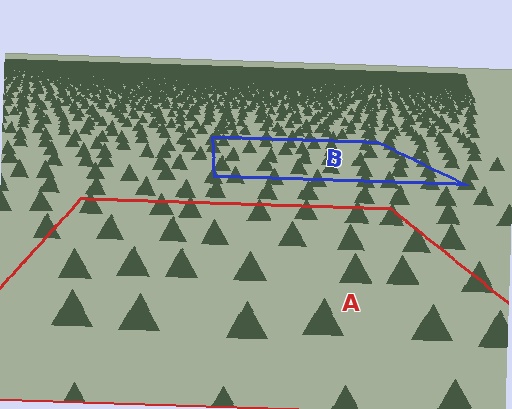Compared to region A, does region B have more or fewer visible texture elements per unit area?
Region B has more texture elements per unit area — they are packed more densely because it is farther away.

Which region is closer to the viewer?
Region A is closer. The texture elements there are larger and more spread out.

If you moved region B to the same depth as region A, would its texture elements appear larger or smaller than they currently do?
They would appear larger. At a closer depth, the same texture elements are projected at a bigger on-screen size.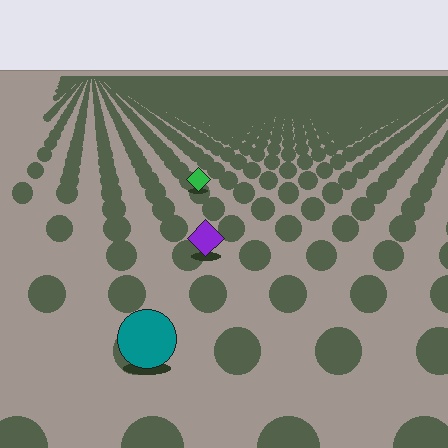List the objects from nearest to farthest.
From nearest to farthest: the teal circle, the purple diamond, the green diamond.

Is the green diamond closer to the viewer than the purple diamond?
No. The purple diamond is closer — you can tell from the texture gradient: the ground texture is coarser near it.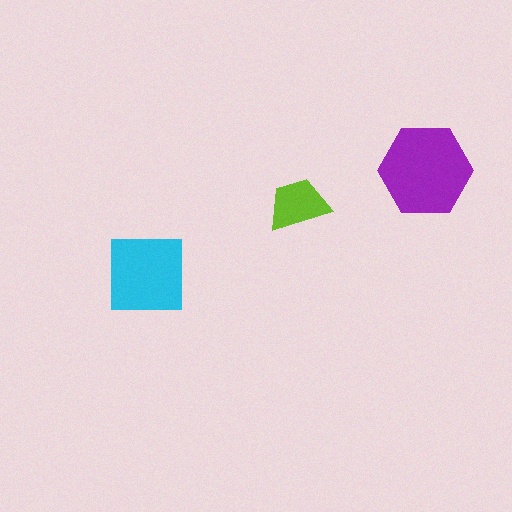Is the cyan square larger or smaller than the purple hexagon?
Smaller.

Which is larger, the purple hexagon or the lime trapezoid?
The purple hexagon.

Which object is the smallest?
The lime trapezoid.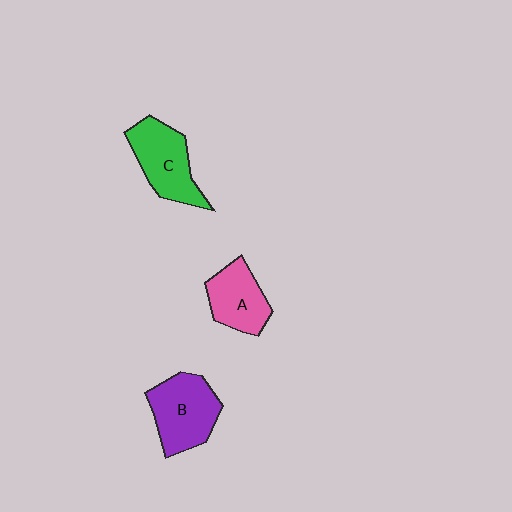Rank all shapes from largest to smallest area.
From largest to smallest: B (purple), C (green), A (pink).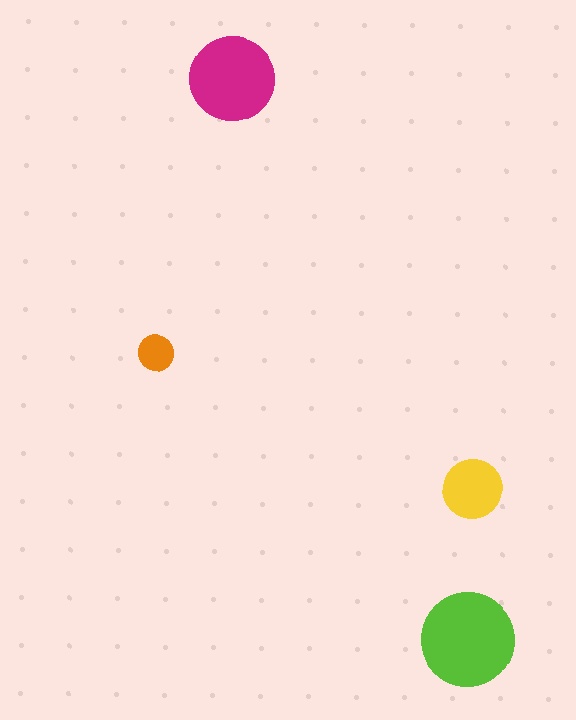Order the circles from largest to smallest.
the lime one, the magenta one, the yellow one, the orange one.